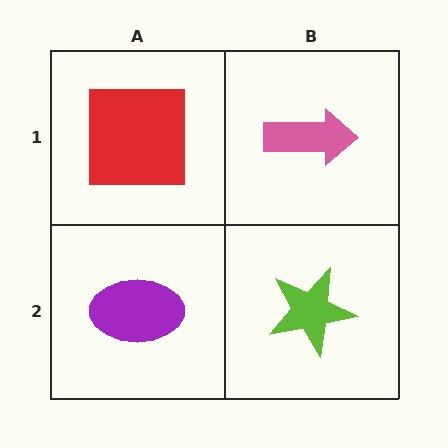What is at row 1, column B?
A pink arrow.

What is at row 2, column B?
A lime star.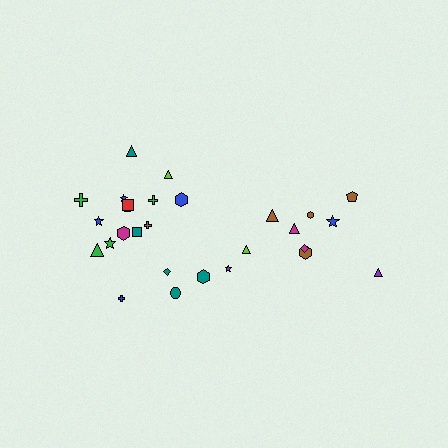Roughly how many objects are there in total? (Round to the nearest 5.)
Roughly 30 objects in total.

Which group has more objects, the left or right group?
The left group.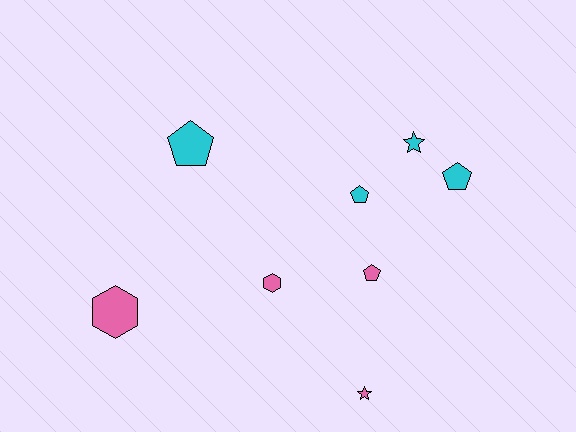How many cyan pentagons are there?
There are 3 cyan pentagons.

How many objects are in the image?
There are 8 objects.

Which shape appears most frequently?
Pentagon, with 4 objects.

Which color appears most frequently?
Cyan, with 4 objects.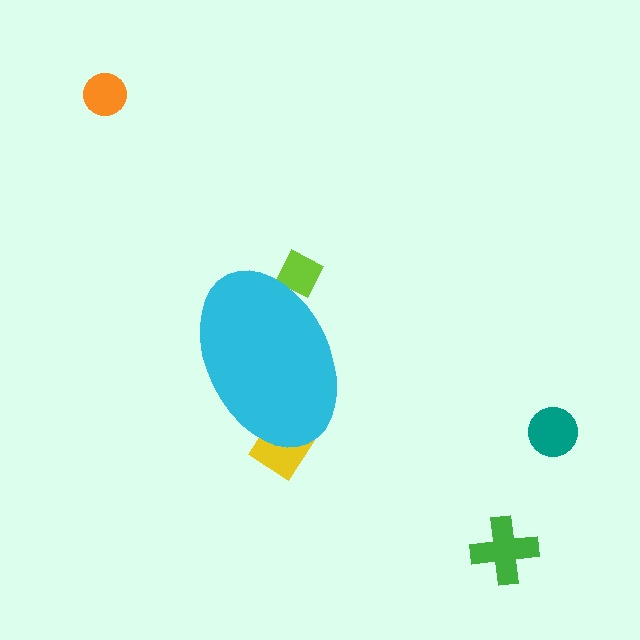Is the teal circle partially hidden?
No, the teal circle is fully visible.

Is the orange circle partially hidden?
No, the orange circle is fully visible.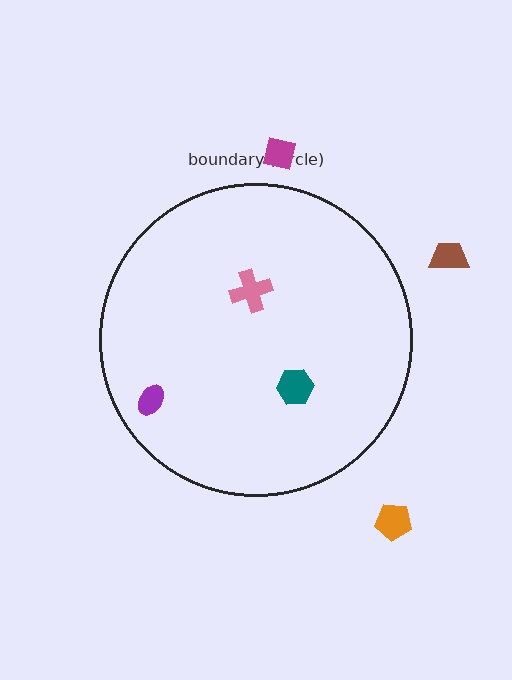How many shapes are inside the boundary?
3 inside, 3 outside.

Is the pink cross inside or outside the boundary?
Inside.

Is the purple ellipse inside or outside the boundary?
Inside.